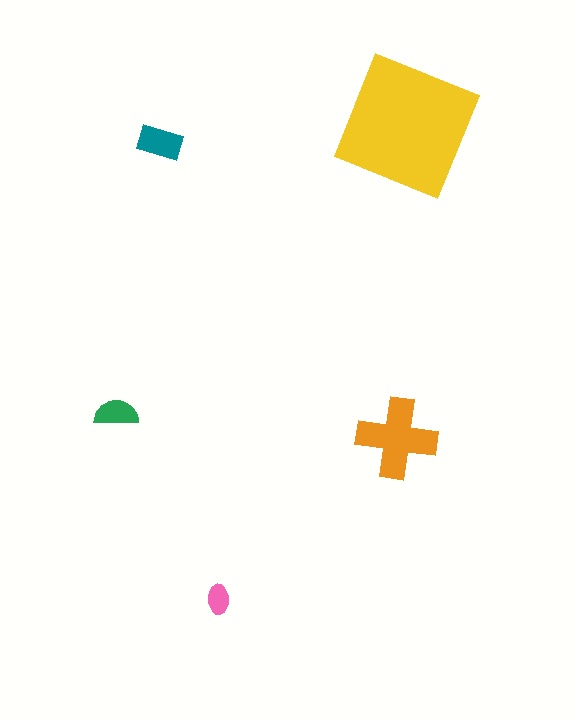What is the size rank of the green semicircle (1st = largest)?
4th.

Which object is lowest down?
The pink ellipse is bottommost.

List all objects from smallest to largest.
The pink ellipse, the green semicircle, the teal rectangle, the orange cross, the yellow square.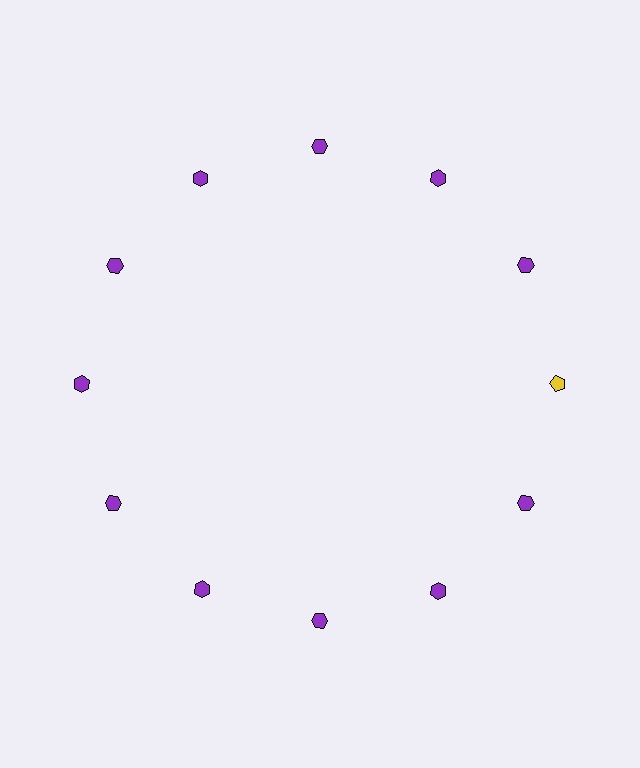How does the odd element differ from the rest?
It differs in both color (yellow instead of purple) and shape (pentagon instead of hexagon).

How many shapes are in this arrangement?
There are 12 shapes arranged in a ring pattern.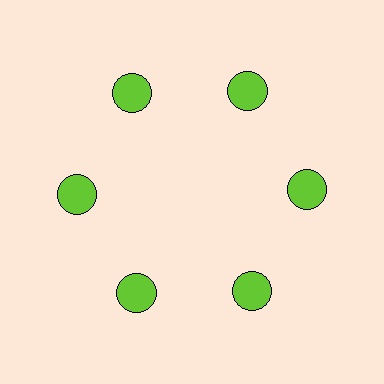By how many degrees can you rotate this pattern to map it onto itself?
The pattern maps onto itself every 60 degrees of rotation.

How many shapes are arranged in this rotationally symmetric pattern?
There are 6 shapes, arranged in 6 groups of 1.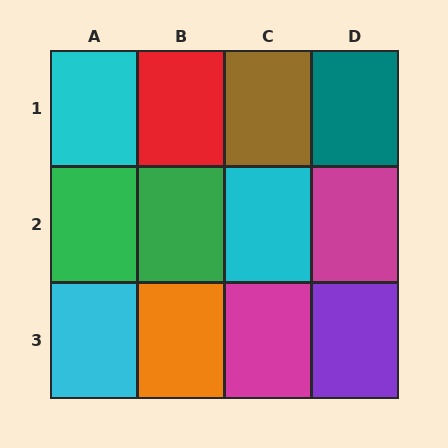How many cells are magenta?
2 cells are magenta.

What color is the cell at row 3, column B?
Orange.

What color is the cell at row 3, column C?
Magenta.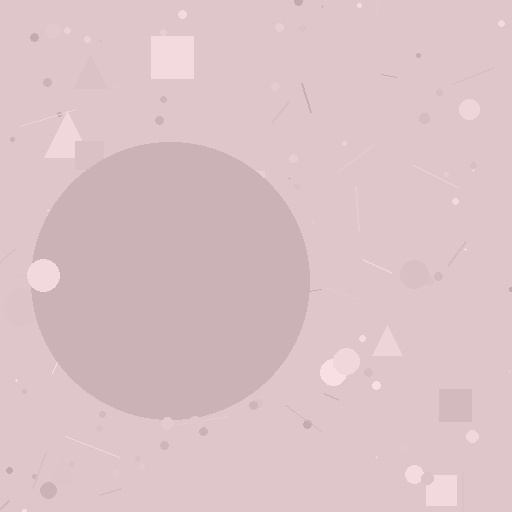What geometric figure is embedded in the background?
A circle is embedded in the background.